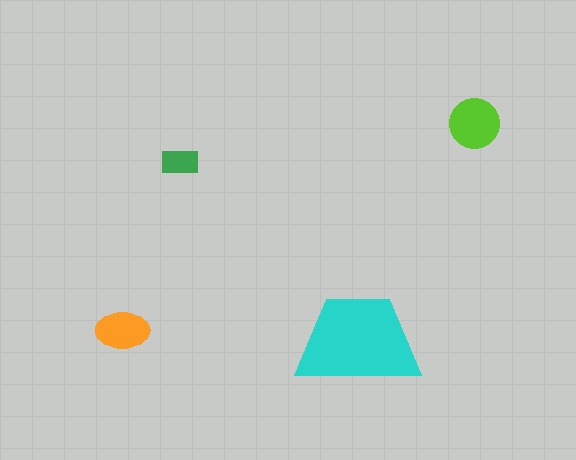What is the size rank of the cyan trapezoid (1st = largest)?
1st.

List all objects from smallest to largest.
The green rectangle, the orange ellipse, the lime circle, the cyan trapezoid.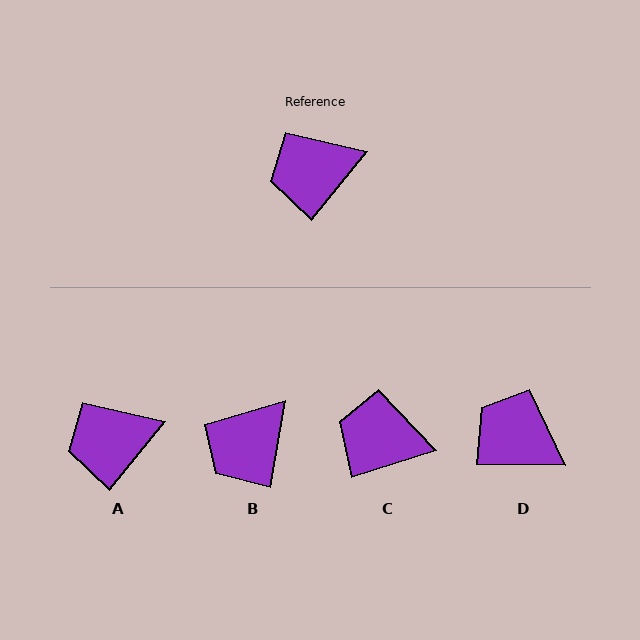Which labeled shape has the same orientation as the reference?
A.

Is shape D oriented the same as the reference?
No, it is off by about 52 degrees.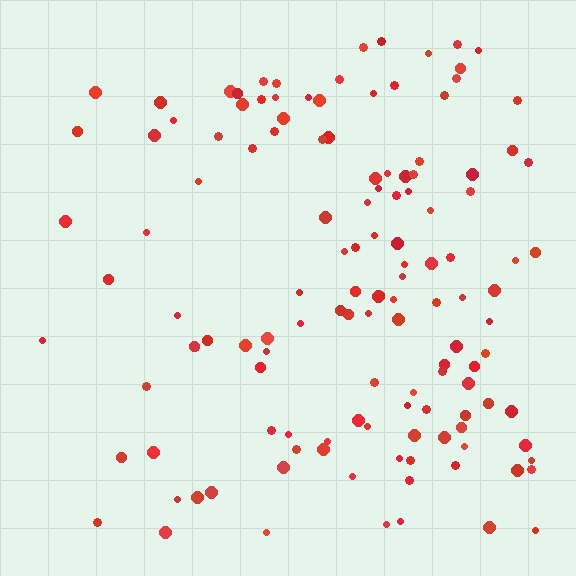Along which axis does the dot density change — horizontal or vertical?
Horizontal.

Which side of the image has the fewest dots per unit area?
The left.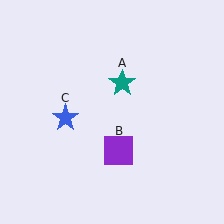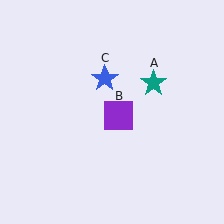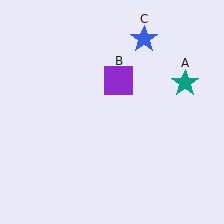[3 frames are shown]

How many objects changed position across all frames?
3 objects changed position: teal star (object A), purple square (object B), blue star (object C).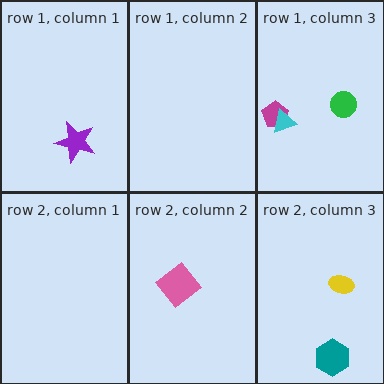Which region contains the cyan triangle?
The row 1, column 3 region.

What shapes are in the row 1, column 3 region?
The magenta pentagon, the green circle, the cyan triangle.